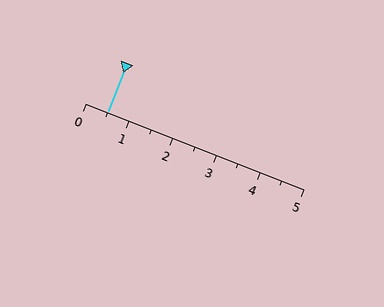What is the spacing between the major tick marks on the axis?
The major ticks are spaced 1 apart.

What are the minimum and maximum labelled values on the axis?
The axis runs from 0 to 5.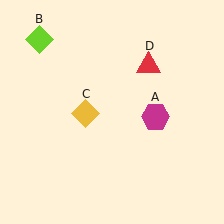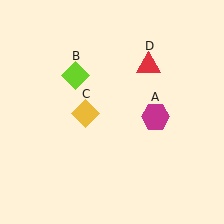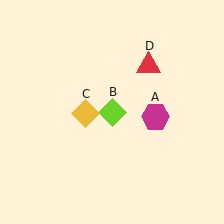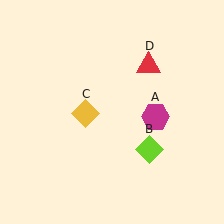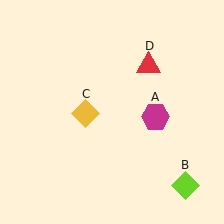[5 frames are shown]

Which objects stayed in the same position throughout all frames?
Magenta hexagon (object A) and yellow diamond (object C) and red triangle (object D) remained stationary.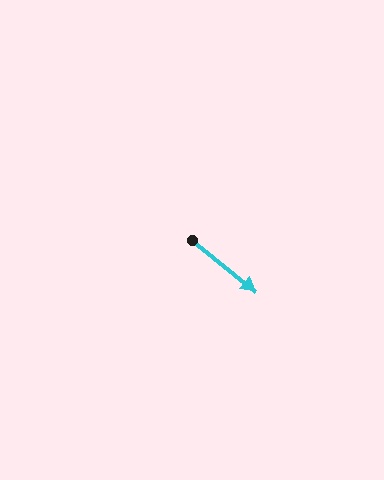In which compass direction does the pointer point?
Southeast.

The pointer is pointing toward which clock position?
Roughly 4 o'clock.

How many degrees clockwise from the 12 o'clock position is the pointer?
Approximately 129 degrees.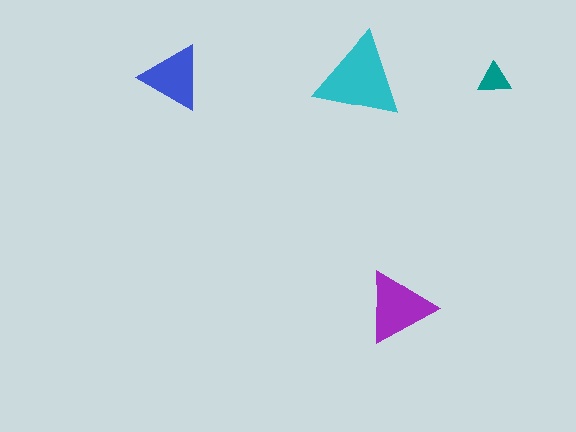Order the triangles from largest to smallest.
the cyan one, the purple one, the blue one, the teal one.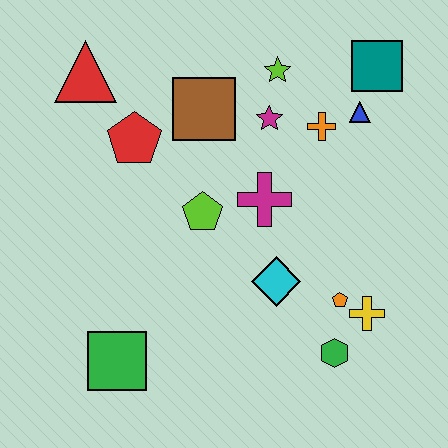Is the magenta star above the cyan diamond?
Yes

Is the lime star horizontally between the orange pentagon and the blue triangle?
No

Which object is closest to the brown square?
The magenta star is closest to the brown square.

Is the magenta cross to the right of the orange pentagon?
No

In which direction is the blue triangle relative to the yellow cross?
The blue triangle is above the yellow cross.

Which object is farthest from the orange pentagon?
The red triangle is farthest from the orange pentagon.